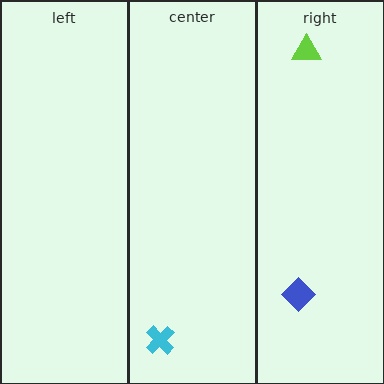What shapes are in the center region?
The cyan cross.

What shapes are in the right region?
The lime triangle, the blue diamond.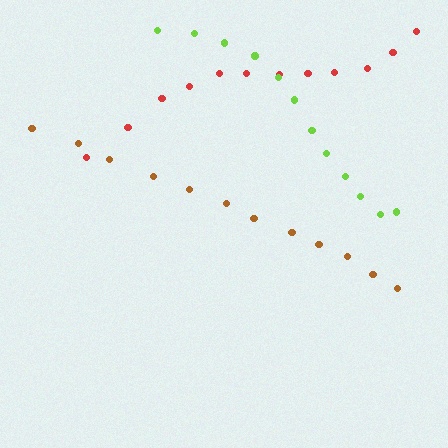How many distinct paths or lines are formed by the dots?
There are 3 distinct paths.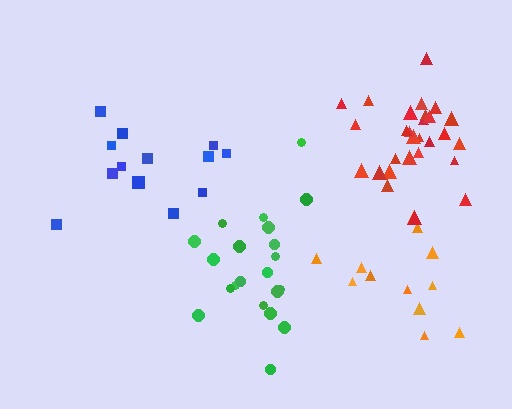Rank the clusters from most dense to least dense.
red, green, orange, blue.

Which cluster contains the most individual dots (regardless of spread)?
Red (28).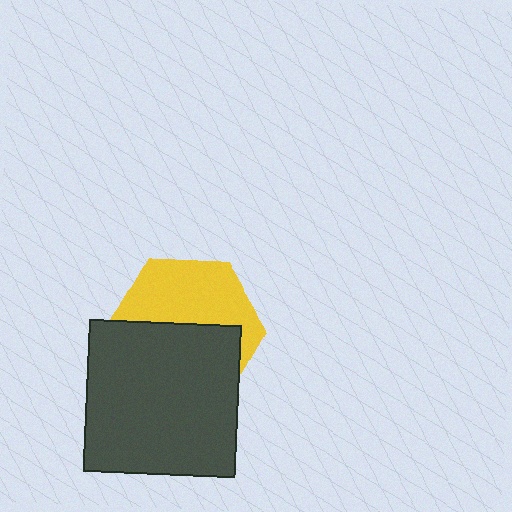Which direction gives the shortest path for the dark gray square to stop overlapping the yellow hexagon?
Moving down gives the shortest separation.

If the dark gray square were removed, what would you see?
You would see the complete yellow hexagon.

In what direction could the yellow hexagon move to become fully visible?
The yellow hexagon could move up. That would shift it out from behind the dark gray square entirely.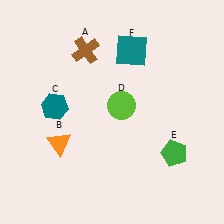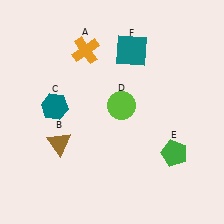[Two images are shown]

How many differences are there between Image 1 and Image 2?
There are 2 differences between the two images.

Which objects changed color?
A changed from brown to orange. B changed from orange to brown.